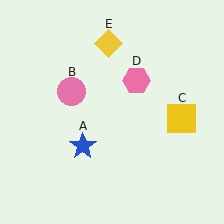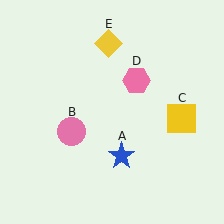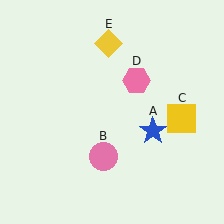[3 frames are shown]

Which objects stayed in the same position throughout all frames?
Yellow square (object C) and pink hexagon (object D) and yellow diamond (object E) remained stationary.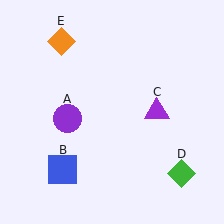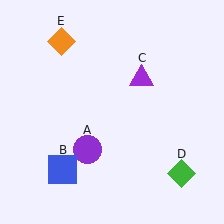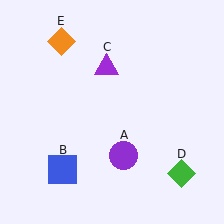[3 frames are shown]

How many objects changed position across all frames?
2 objects changed position: purple circle (object A), purple triangle (object C).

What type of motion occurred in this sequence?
The purple circle (object A), purple triangle (object C) rotated counterclockwise around the center of the scene.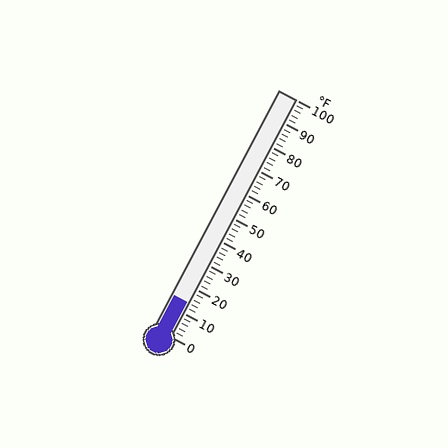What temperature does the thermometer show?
The thermometer shows approximately 14°F.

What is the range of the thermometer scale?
The thermometer scale ranges from 0°F to 100°F.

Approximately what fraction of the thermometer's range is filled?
The thermometer is filled to approximately 15% of its range.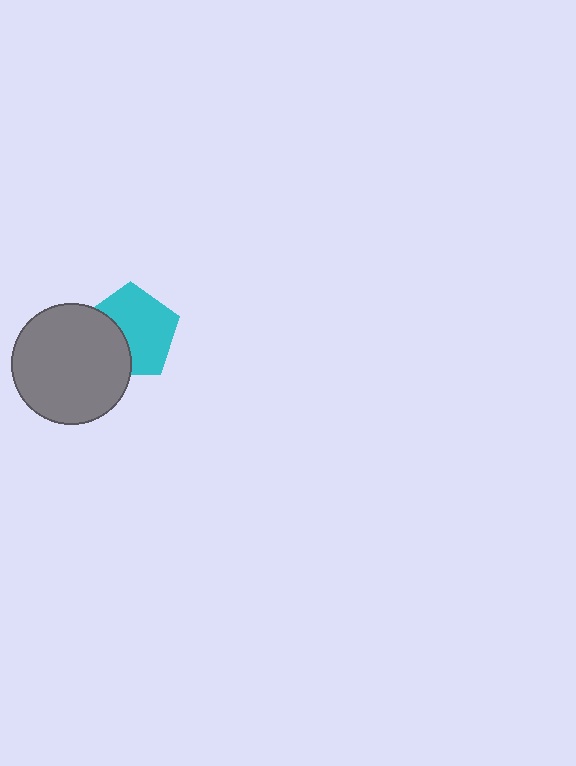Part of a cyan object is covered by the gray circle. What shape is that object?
It is a pentagon.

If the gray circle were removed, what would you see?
You would see the complete cyan pentagon.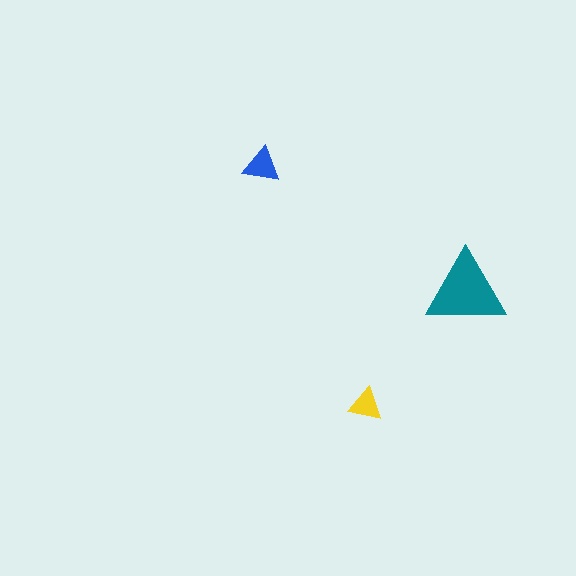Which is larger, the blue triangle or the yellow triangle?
The blue one.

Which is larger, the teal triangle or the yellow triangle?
The teal one.